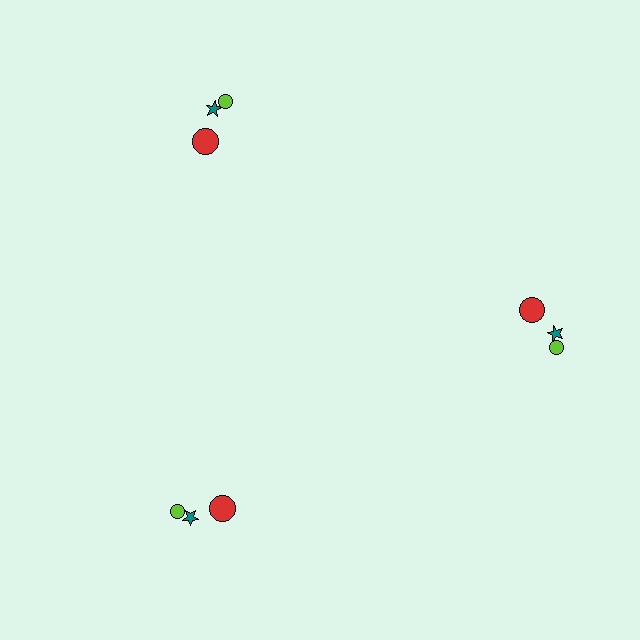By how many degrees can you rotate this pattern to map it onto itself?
The pattern maps onto itself every 120 degrees of rotation.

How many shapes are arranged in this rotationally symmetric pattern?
There are 9 shapes, arranged in 3 groups of 3.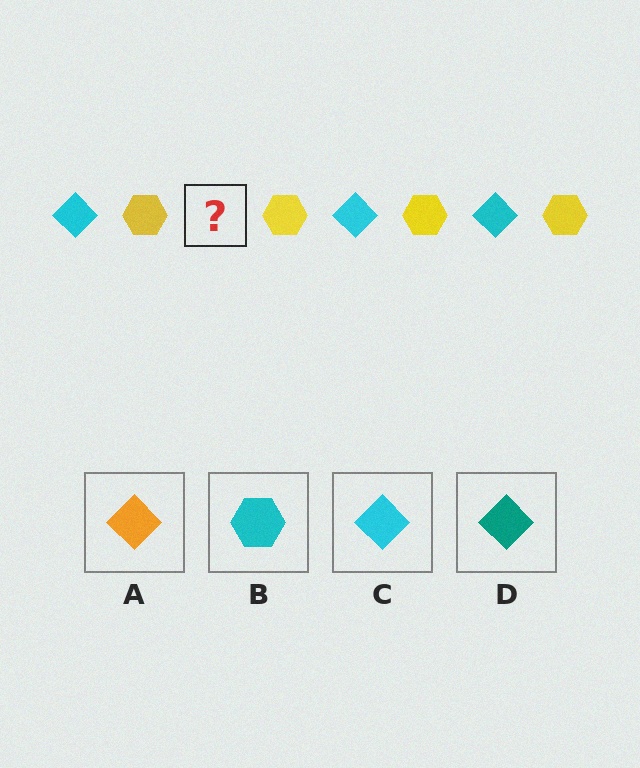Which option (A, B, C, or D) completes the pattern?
C.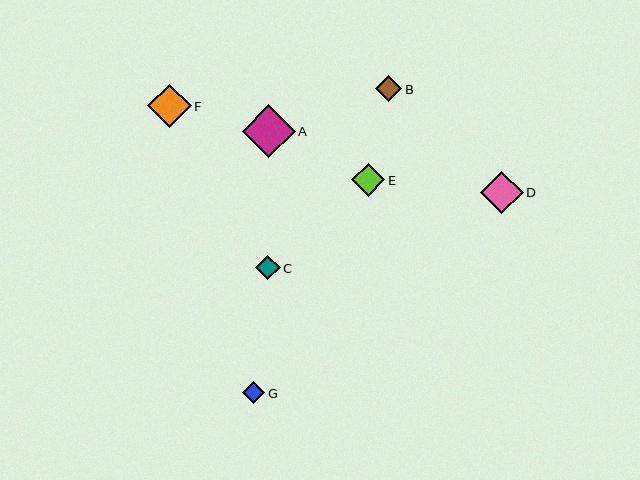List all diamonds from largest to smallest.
From largest to smallest: A, F, D, E, B, C, G.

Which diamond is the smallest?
Diamond G is the smallest with a size of approximately 23 pixels.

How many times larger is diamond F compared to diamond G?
Diamond F is approximately 1.9 times the size of diamond G.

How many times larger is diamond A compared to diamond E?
Diamond A is approximately 1.6 times the size of diamond E.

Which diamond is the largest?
Diamond A is the largest with a size of approximately 53 pixels.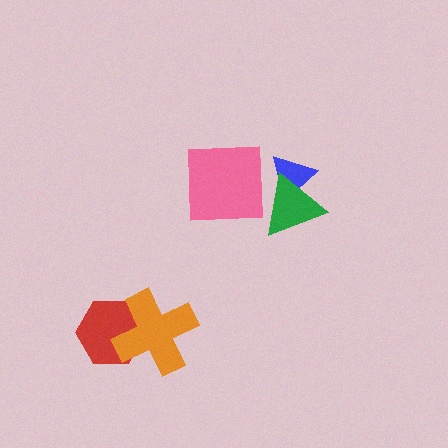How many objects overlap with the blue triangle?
1 object overlaps with the blue triangle.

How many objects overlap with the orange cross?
1 object overlaps with the orange cross.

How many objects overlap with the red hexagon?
1 object overlaps with the red hexagon.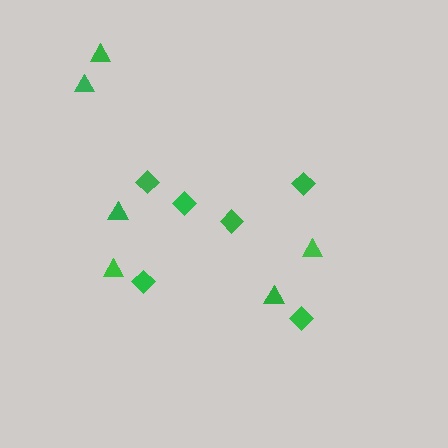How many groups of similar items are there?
There are 2 groups: one group of diamonds (6) and one group of triangles (6).